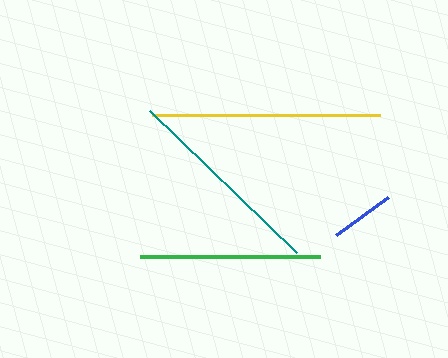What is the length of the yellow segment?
The yellow segment is approximately 228 pixels long.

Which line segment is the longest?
The yellow line is the longest at approximately 228 pixels.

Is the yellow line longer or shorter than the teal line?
The yellow line is longer than the teal line.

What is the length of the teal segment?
The teal segment is approximately 204 pixels long.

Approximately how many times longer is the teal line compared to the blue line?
The teal line is approximately 3.2 times the length of the blue line.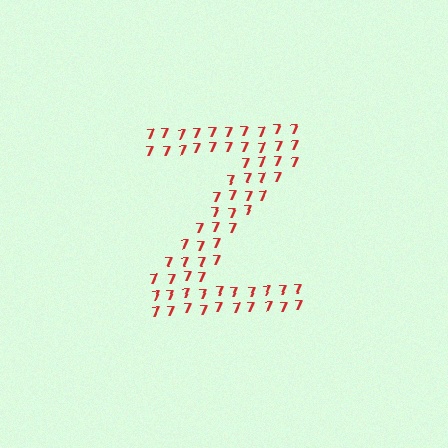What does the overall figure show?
The overall figure shows the letter Z.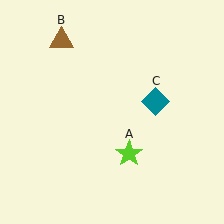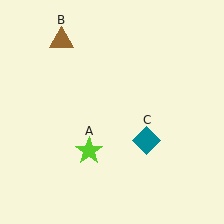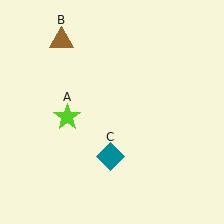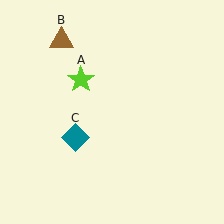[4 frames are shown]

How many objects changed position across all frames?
2 objects changed position: lime star (object A), teal diamond (object C).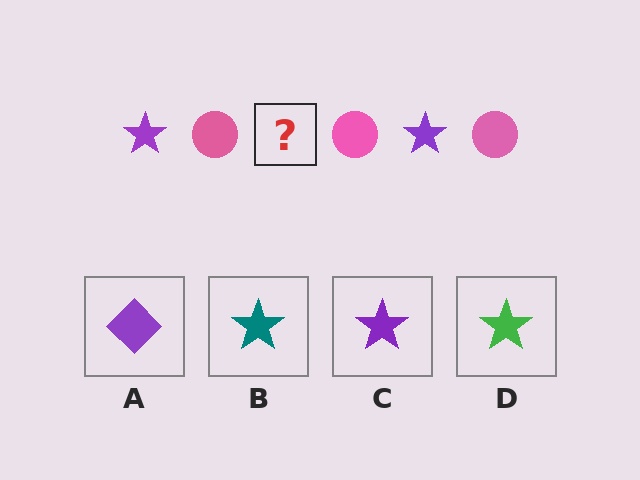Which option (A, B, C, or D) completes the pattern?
C.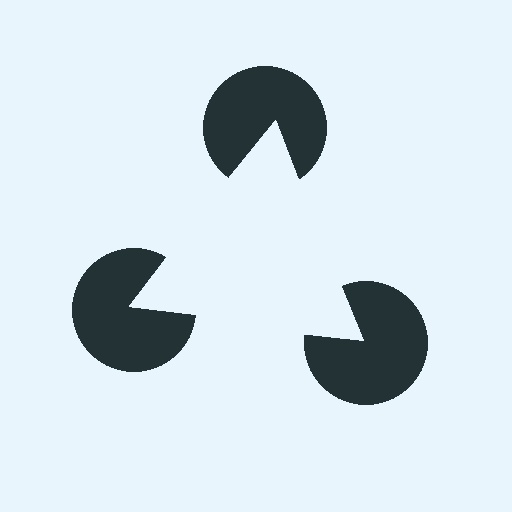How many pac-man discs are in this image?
There are 3 — one at each vertex of the illusory triangle.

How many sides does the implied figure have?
3 sides.